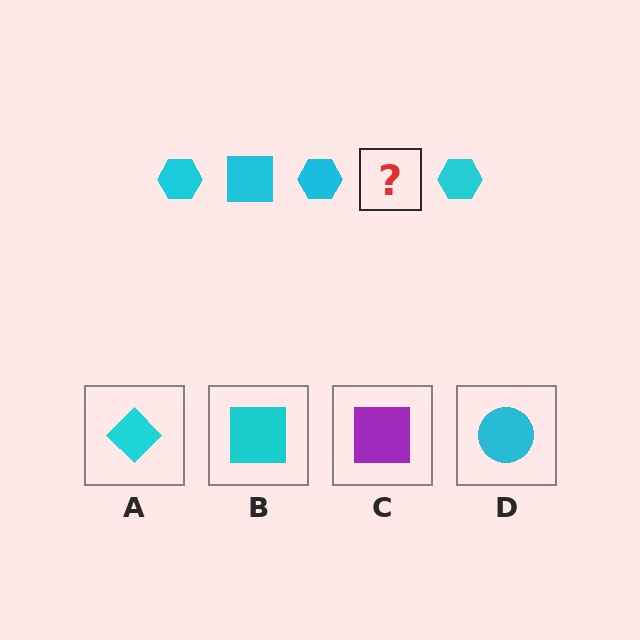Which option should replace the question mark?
Option B.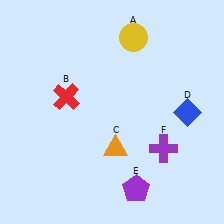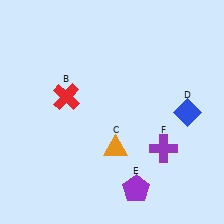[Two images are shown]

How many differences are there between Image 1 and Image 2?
There is 1 difference between the two images.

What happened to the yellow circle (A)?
The yellow circle (A) was removed in Image 2. It was in the top-right area of Image 1.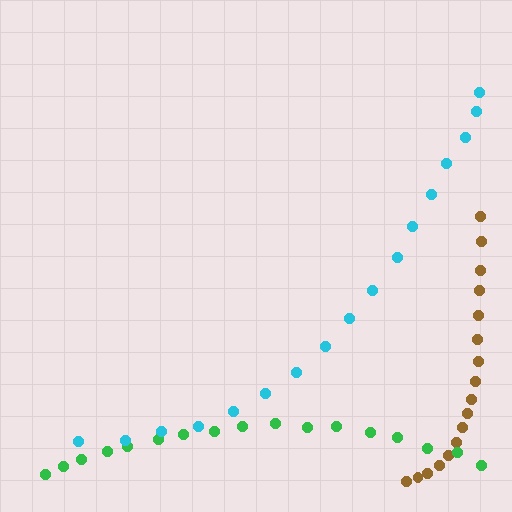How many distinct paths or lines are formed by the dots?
There are 3 distinct paths.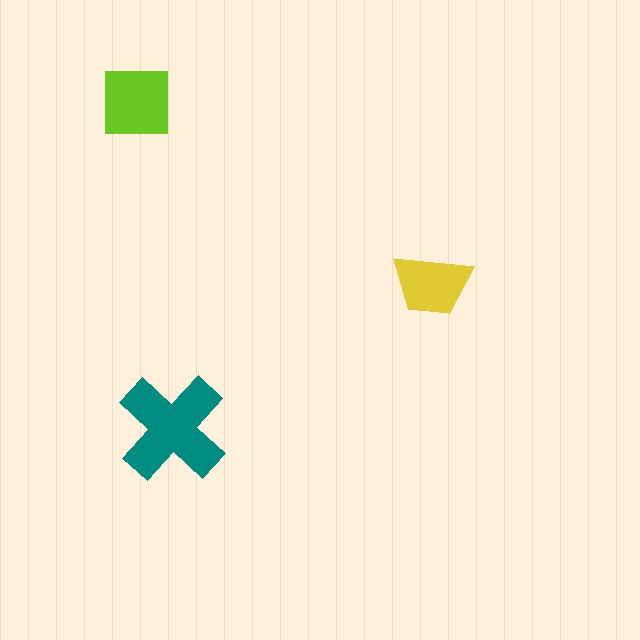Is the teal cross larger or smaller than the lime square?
Larger.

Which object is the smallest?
The yellow trapezoid.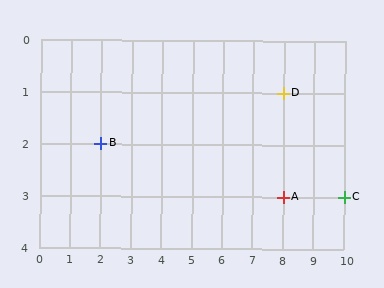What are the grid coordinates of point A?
Point A is at grid coordinates (8, 3).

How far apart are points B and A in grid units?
Points B and A are 6 columns and 1 row apart (about 6.1 grid units diagonally).